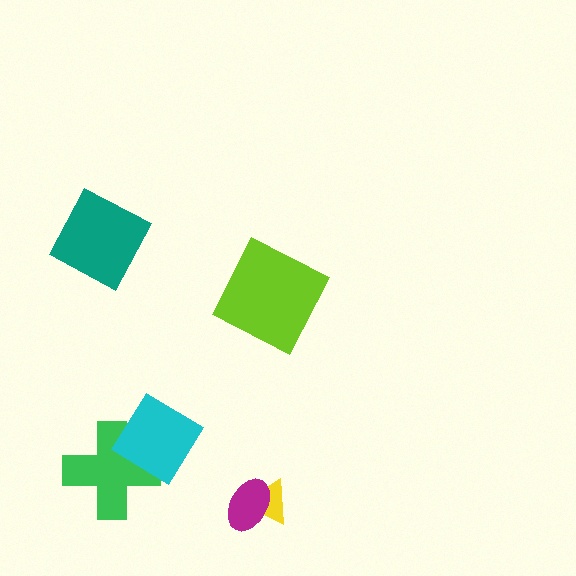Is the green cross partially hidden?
Yes, it is partially covered by another shape.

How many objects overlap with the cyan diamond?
1 object overlaps with the cyan diamond.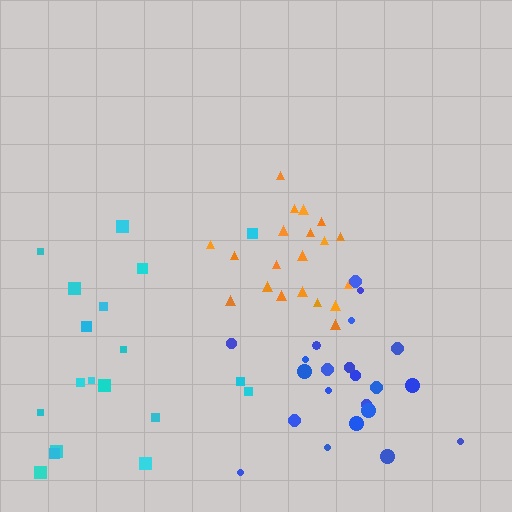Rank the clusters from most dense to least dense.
orange, blue, cyan.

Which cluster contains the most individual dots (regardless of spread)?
Blue (22).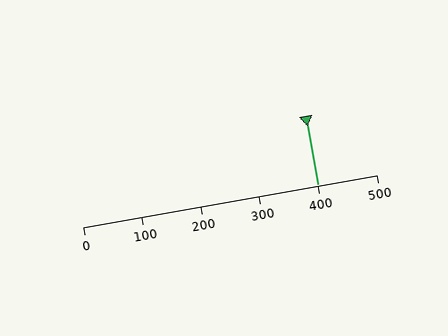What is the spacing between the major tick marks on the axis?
The major ticks are spaced 100 apart.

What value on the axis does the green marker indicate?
The marker indicates approximately 400.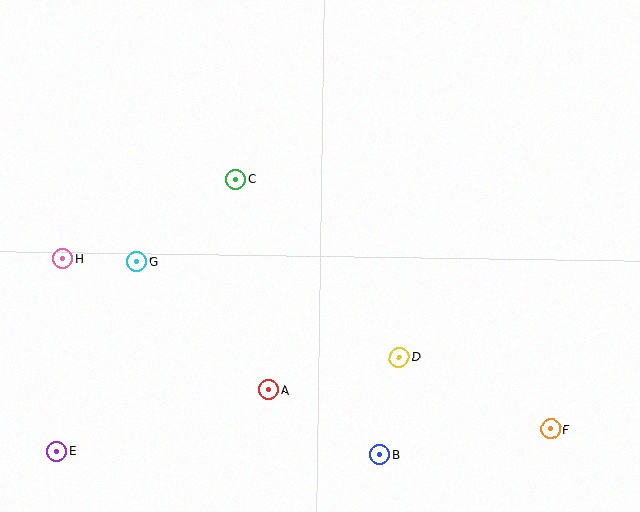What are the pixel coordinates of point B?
Point B is at (380, 455).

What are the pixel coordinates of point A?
Point A is at (269, 390).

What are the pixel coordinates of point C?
Point C is at (236, 179).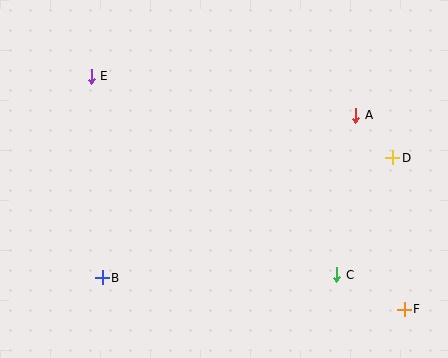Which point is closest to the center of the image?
Point A at (356, 115) is closest to the center.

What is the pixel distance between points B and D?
The distance between B and D is 314 pixels.